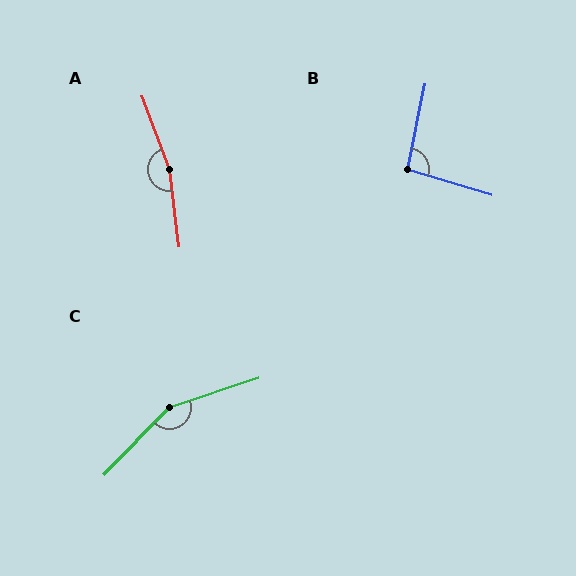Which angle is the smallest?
B, at approximately 95 degrees.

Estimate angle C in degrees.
Approximately 152 degrees.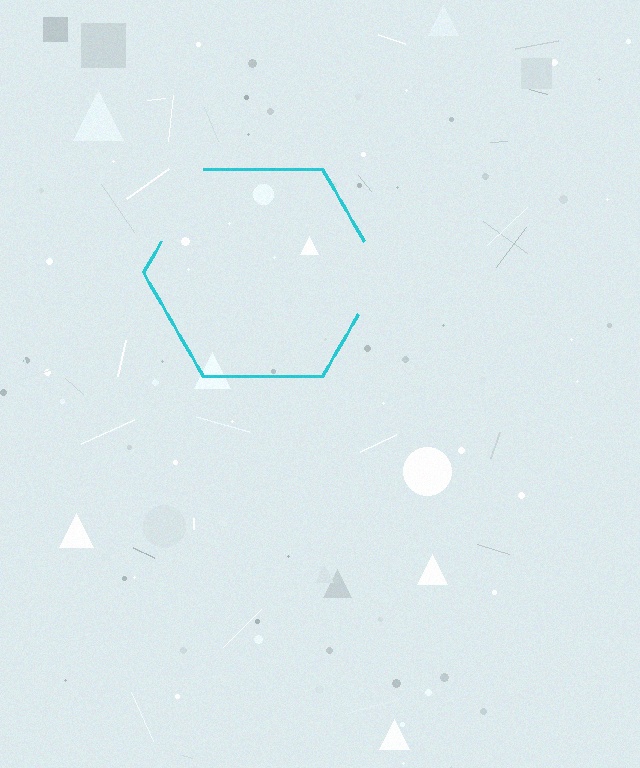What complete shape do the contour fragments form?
The contour fragments form a hexagon.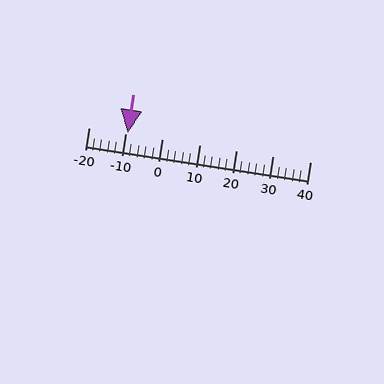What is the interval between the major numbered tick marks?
The major tick marks are spaced 10 units apart.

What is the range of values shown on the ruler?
The ruler shows values from -20 to 40.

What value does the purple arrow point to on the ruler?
The purple arrow points to approximately -10.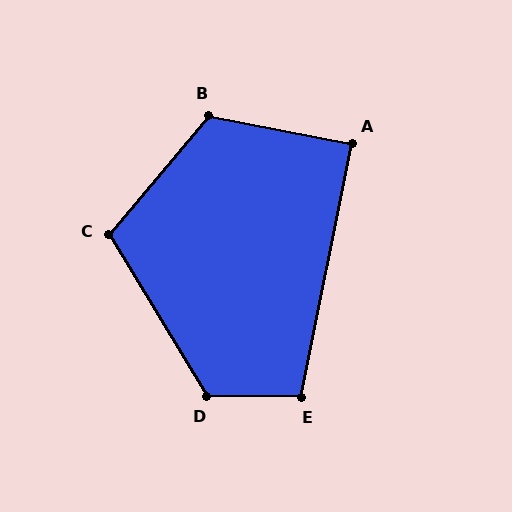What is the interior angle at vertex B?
Approximately 119 degrees (obtuse).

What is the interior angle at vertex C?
Approximately 109 degrees (obtuse).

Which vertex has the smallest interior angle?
A, at approximately 90 degrees.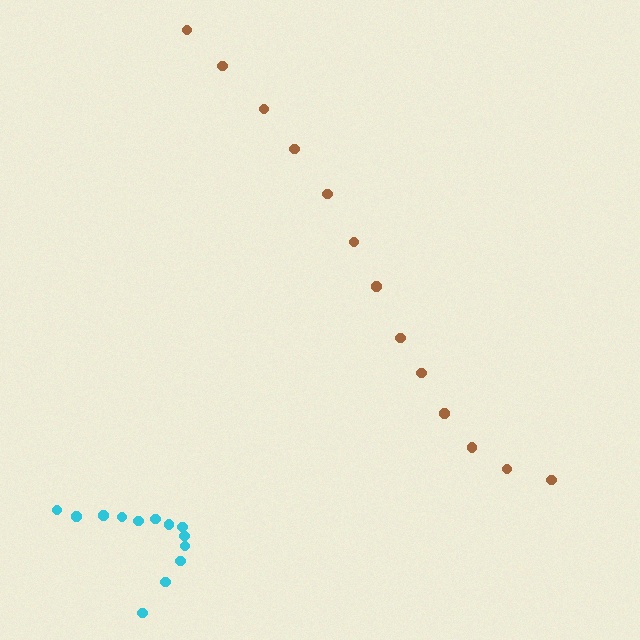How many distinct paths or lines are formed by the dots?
There are 2 distinct paths.